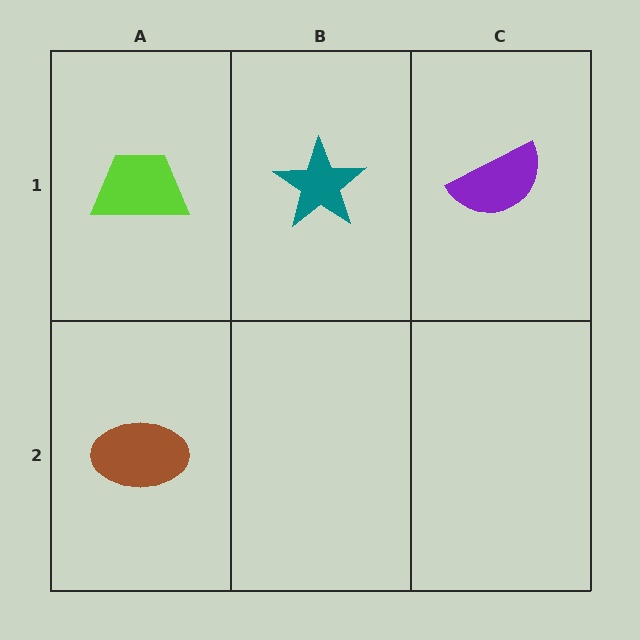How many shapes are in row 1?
3 shapes.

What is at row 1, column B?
A teal star.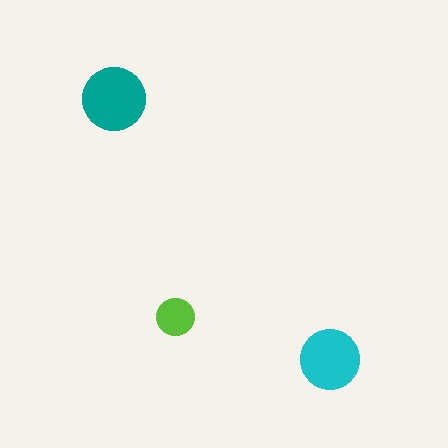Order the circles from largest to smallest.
the teal one, the cyan one, the lime one.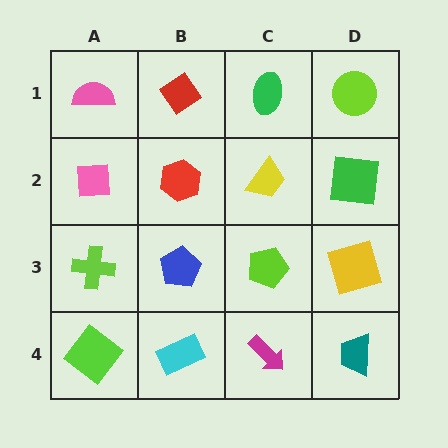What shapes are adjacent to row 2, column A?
A pink semicircle (row 1, column A), a lime cross (row 3, column A), a red hexagon (row 2, column B).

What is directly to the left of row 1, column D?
A green ellipse.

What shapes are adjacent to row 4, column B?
A blue pentagon (row 3, column B), a lime diamond (row 4, column A), a magenta arrow (row 4, column C).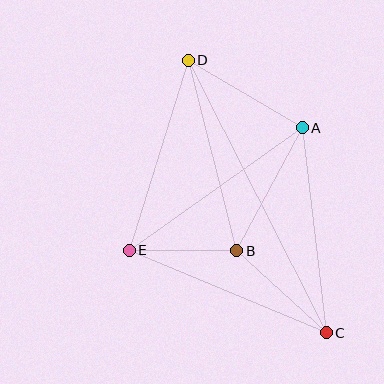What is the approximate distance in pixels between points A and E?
The distance between A and E is approximately 212 pixels.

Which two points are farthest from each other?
Points C and D are farthest from each other.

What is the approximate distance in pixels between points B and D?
The distance between B and D is approximately 197 pixels.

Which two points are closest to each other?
Points B and E are closest to each other.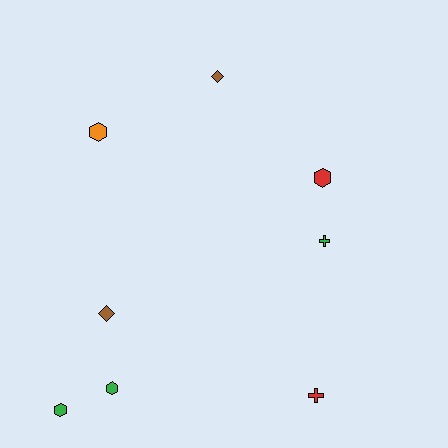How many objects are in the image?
There are 8 objects.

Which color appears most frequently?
Green, with 3 objects.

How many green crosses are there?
There is 1 green cross.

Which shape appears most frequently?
Hexagon, with 4 objects.